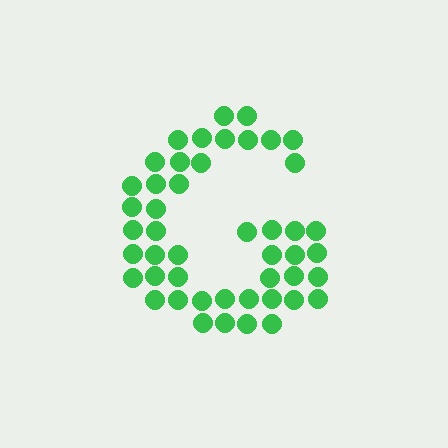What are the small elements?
The small elements are circles.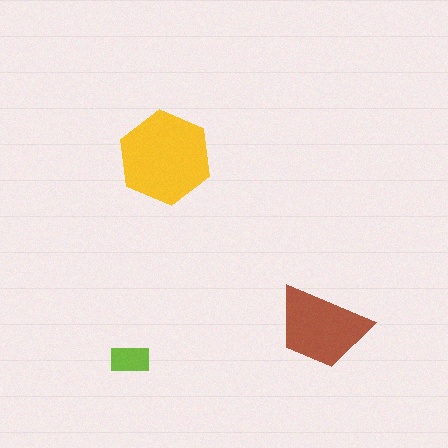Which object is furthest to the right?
The brown trapezoid is rightmost.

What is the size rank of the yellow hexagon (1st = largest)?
1st.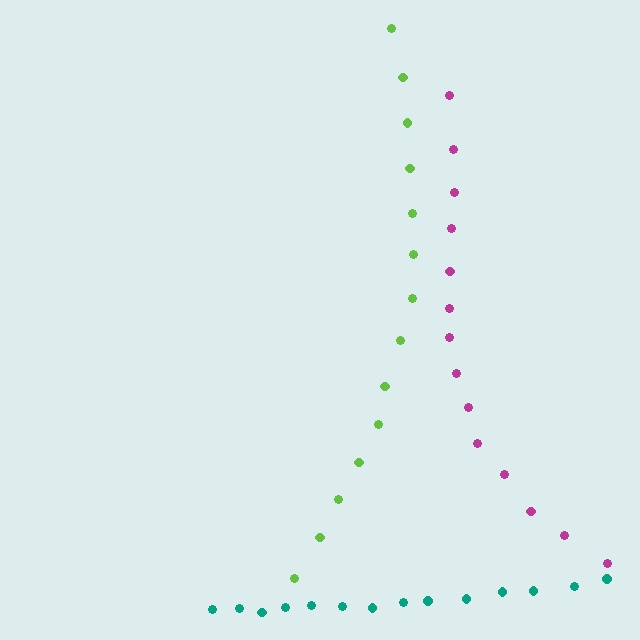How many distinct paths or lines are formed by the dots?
There are 3 distinct paths.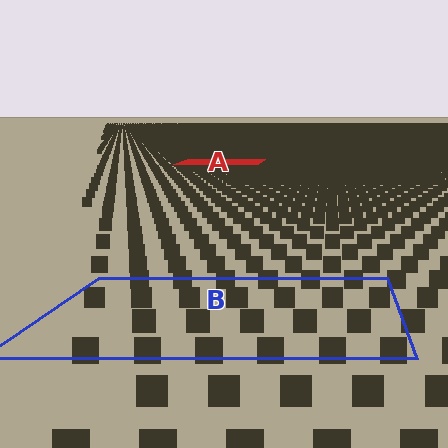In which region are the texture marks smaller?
The texture marks are smaller in region A, because it is farther away.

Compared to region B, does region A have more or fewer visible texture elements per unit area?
Region A has more texture elements per unit area — they are packed more densely because it is farther away.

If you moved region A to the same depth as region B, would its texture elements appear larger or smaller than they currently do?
They would appear larger. At a closer depth, the same texture elements are projected at a bigger on-screen size.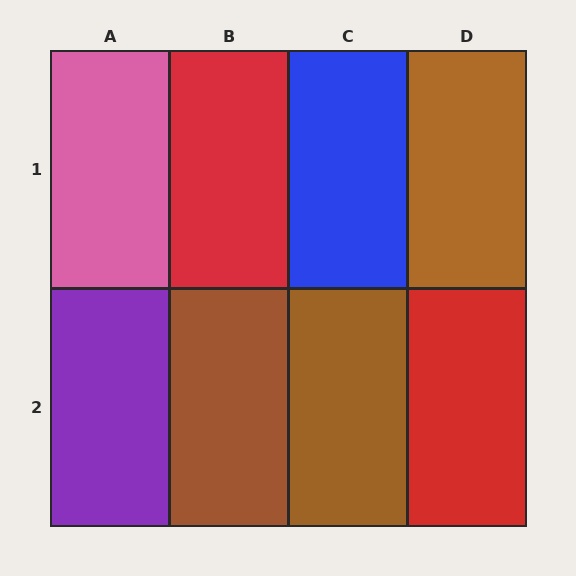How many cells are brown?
3 cells are brown.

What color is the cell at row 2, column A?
Purple.